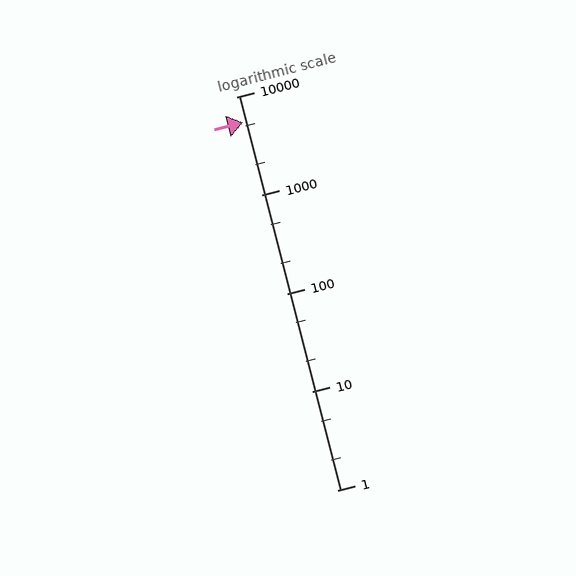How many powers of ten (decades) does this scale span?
The scale spans 4 decades, from 1 to 10000.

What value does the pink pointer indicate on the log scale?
The pointer indicates approximately 5500.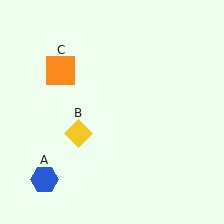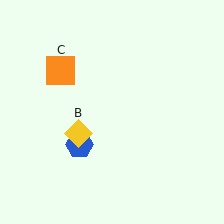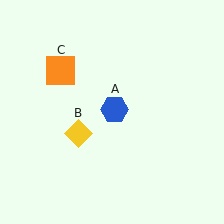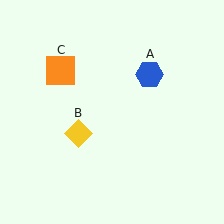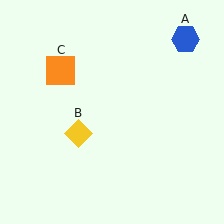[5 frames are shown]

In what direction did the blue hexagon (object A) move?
The blue hexagon (object A) moved up and to the right.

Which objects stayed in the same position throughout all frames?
Yellow diamond (object B) and orange square (object C) remained stationary.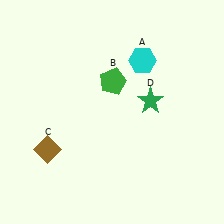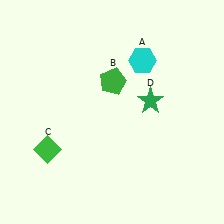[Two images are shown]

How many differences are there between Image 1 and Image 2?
There is 1 difference between the two images.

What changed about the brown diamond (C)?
In Image 1, C is brown. In Image 2, it changed to green.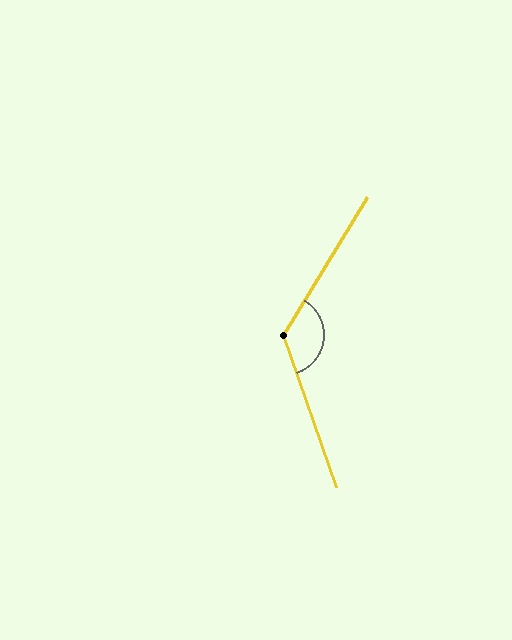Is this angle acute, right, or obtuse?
It is obtuse.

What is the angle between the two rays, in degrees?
Approximately 130 degrees.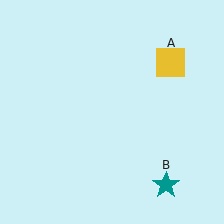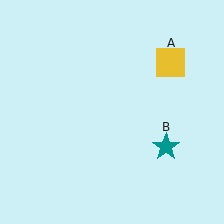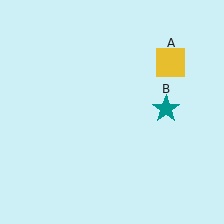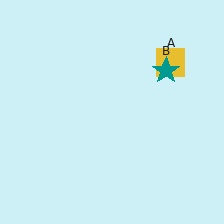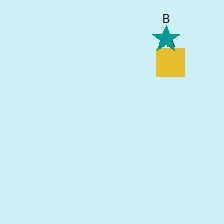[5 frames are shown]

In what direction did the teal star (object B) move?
The teal star (object B) moved up.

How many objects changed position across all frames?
1 object changed position: teal star (object B).